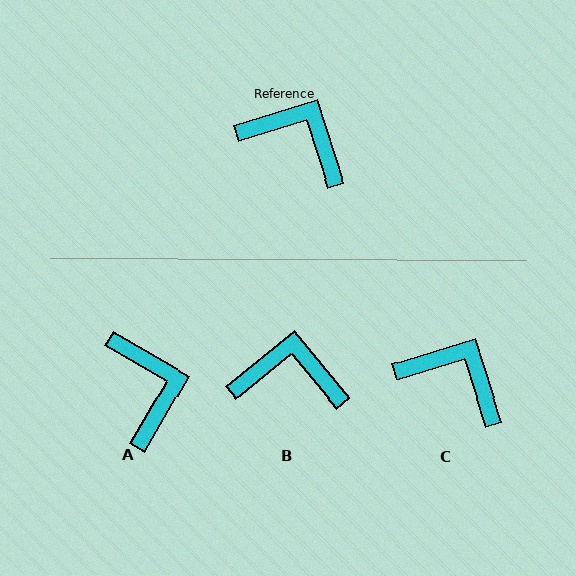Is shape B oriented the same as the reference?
No, it is off by about 22 degrees.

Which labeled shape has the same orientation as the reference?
C.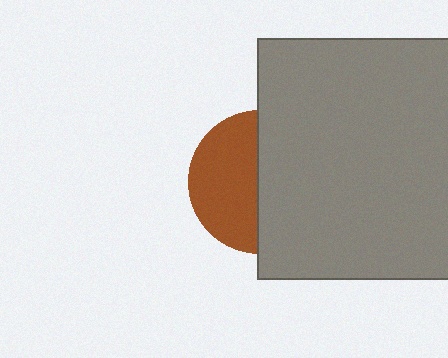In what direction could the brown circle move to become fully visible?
The brown circle could move left. That would shift it out from behind the gray rectangle entirely.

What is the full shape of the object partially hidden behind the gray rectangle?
The partially hidden object is a brown circle.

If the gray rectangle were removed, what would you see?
You would see the complete brown circle.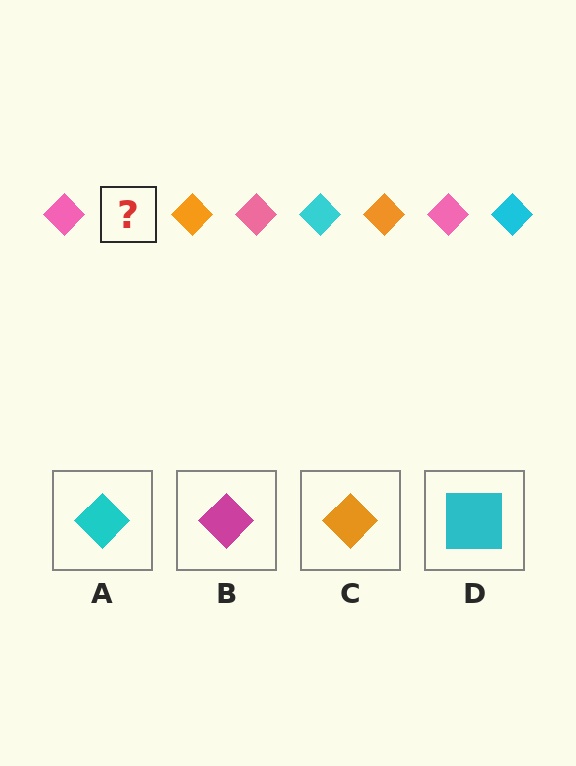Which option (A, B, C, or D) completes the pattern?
A.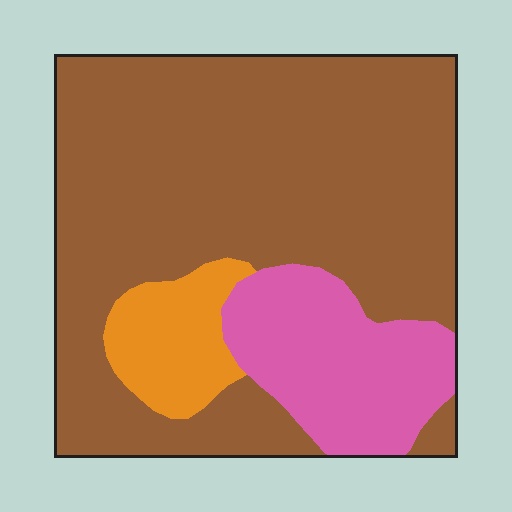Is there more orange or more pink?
Pink.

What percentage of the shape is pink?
Pink covers around 20% of the shape.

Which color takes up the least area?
Orange, at roughly 10%.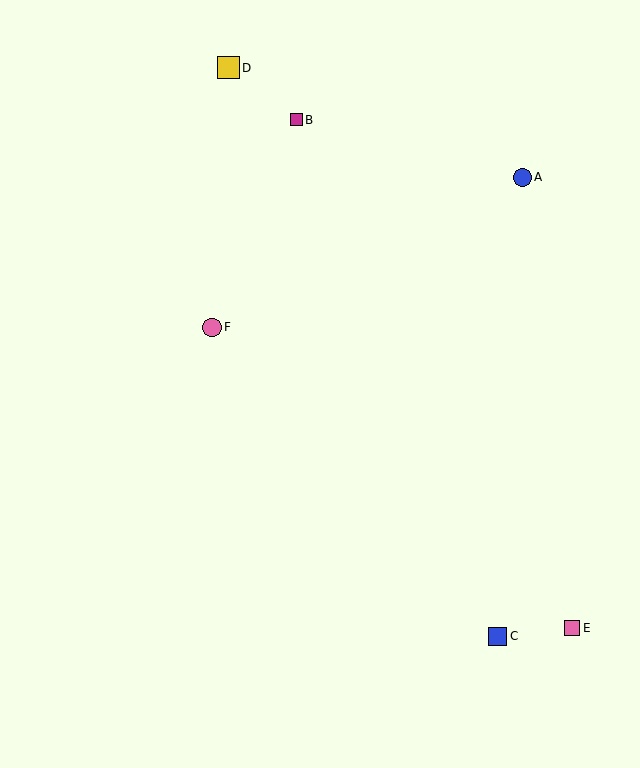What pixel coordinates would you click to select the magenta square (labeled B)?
Click at (296, 120) to select the magenta square B.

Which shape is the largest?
The yellow square (labeled D) is the largest.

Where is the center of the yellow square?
The center of the yellow square is at (228, 68).